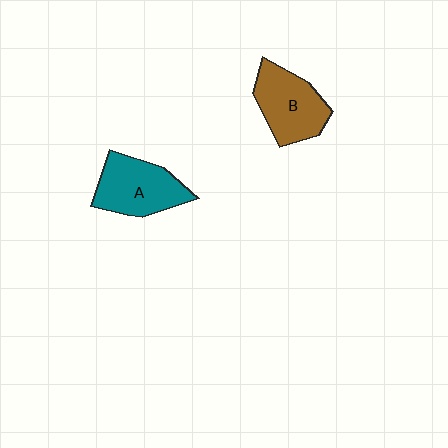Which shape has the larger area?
Shape A (teal).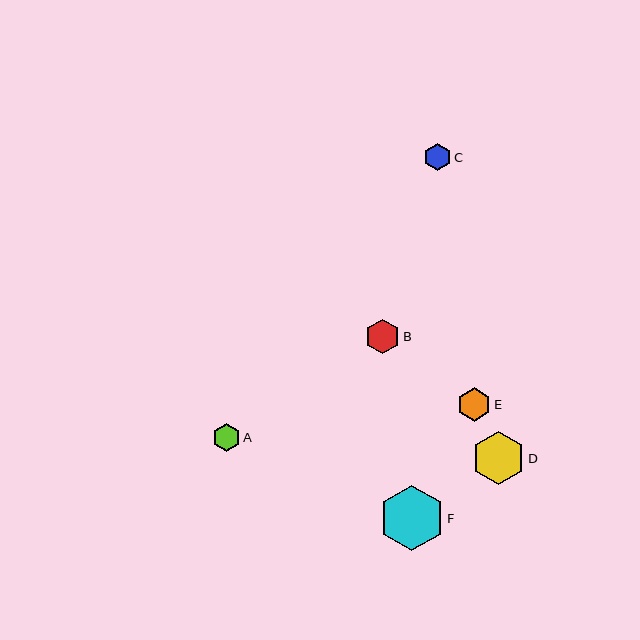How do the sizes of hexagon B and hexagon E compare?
Hexagon B and hexagon E are approximately the same size.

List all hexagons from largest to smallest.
From largest to smallest: F, D, B, E, A, C.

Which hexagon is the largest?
Hexagon F is the largest with a size of approximately 65 pixels.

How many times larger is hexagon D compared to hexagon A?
Hexagon D is approximately 1.9 times the size of hexagon A.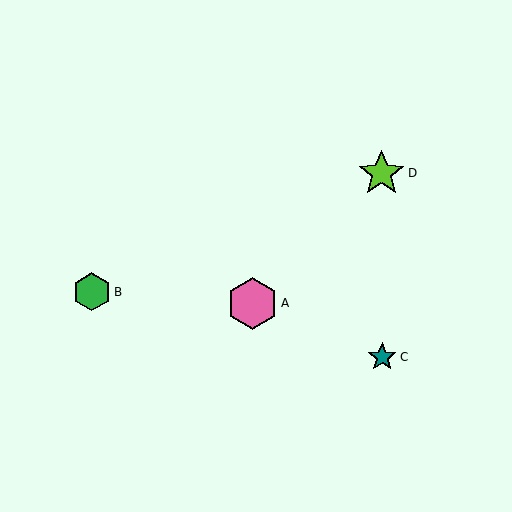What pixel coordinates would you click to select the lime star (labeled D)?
Click at (381, 173) to select the lime star D.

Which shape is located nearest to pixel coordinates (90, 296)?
The green hexagon (labeled B) at (92, 292) is nearest to that location.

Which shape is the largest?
The pink hexagon (labeled A) is the largest.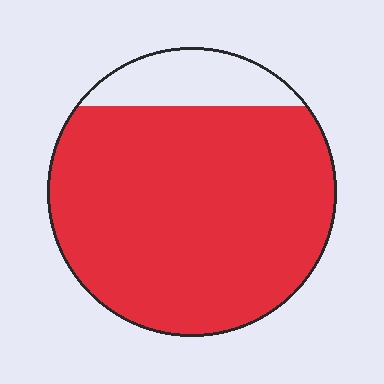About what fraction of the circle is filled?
About seven eighths (7/8).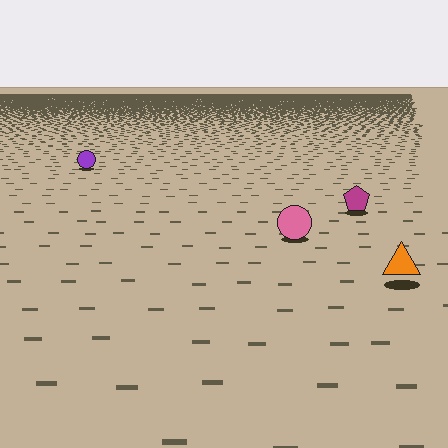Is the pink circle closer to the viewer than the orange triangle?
No. The orange triangle is closer — you can tell from the texture gradient: the ground texture is coarser near it.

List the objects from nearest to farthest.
From nearest to farthest: the orange triangle, the pink circle, the magenta pentagon, the purple circle.